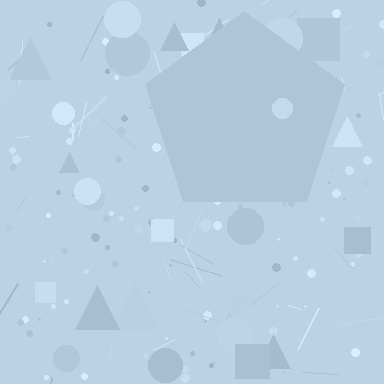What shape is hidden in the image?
A pentagon is hidden in the image.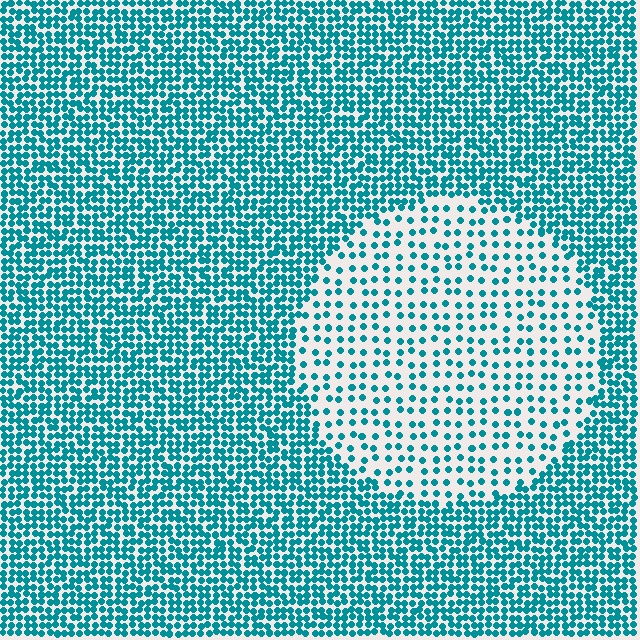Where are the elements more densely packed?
The elements are more densely packed outside the circle boundary.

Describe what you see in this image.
The image contains small teal elements arranged at two different densities. A circle-shaped region is visible where the elements are less densely packed than the surrounding area.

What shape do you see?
I see a circle.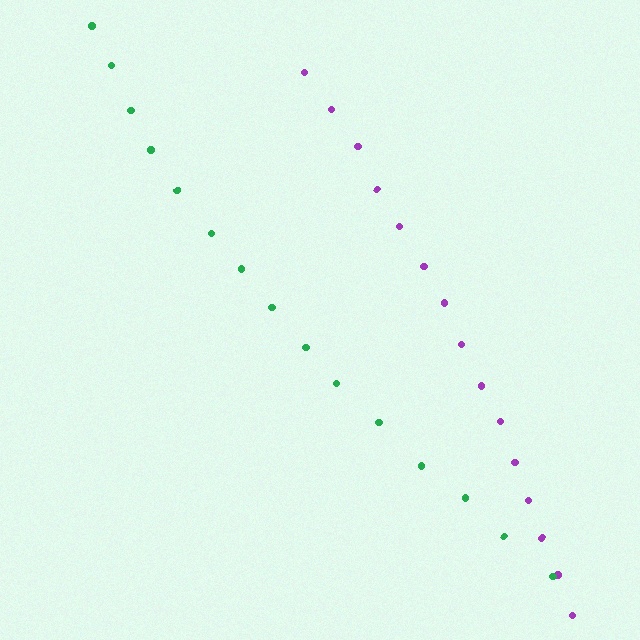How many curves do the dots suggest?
There are 2 distinct paths.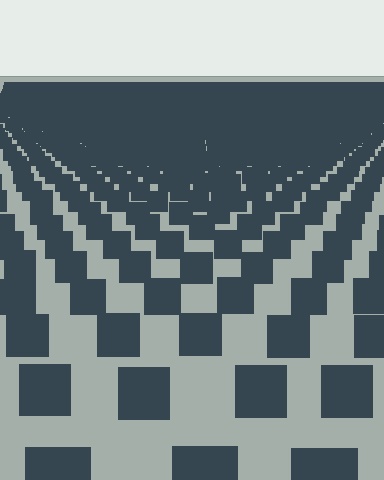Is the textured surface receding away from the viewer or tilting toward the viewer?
The surface is receding away from the viewer. Texture elements get smaller and denser toward the top.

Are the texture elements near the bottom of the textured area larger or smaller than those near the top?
Larger. Near the bottom, elements are closer to the viewer and appear at a bigger on-screen size.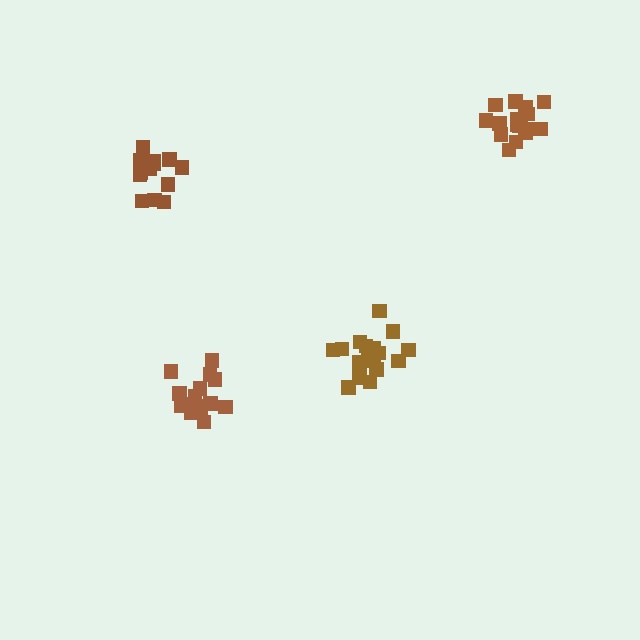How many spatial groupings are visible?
There are 4 spatial groupings.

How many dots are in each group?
Group 1: 18 dots, Group 2: 15 dots, Group 3: 13 dots, Group 4: 17 dots (63 total).